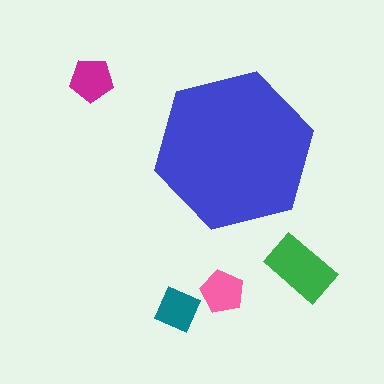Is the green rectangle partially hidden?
No, the green rectangle is fully visible.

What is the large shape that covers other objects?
A blue hexagon.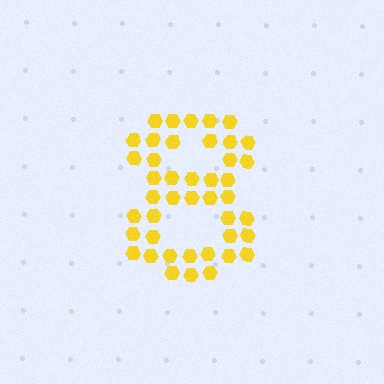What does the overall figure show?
The overall figure shows the digit 8.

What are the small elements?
The small elements are hexagons.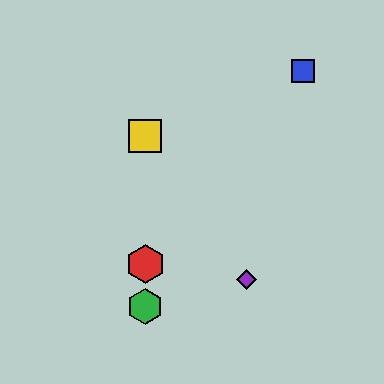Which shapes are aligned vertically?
The red hexagon, the green hexagon, the yellow square are aligned vertically.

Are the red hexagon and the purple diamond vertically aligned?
No, the red hexagon is at x≈145 and the purple diamond is at x≈246.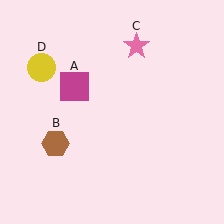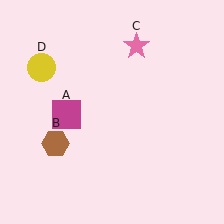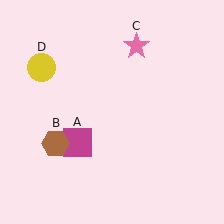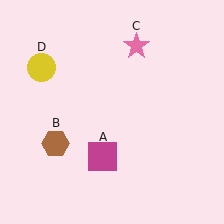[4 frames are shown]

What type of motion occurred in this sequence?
The magenta square (object A) rotated counterclockwise around the center of the scene.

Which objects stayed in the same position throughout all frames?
Brown hexagon (object B) and pink star (object C) and yellow circle (object D) remained stationary.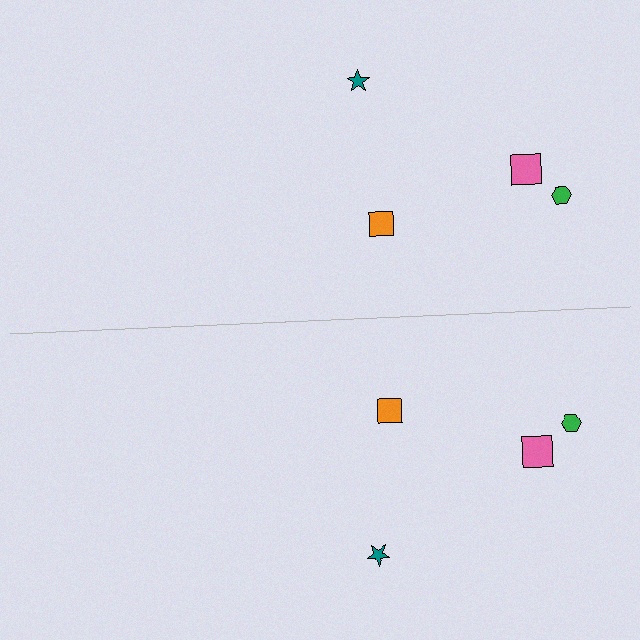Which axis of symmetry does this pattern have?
The pattern has a horizontal axis of symmetry running through the center of the image.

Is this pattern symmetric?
Yes, this pattern has bilateral (reflection) symmetry.